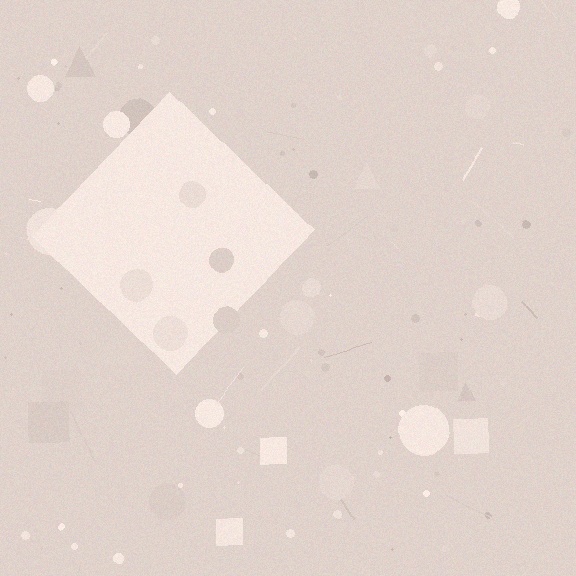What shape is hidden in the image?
A diamond is hidden in the image.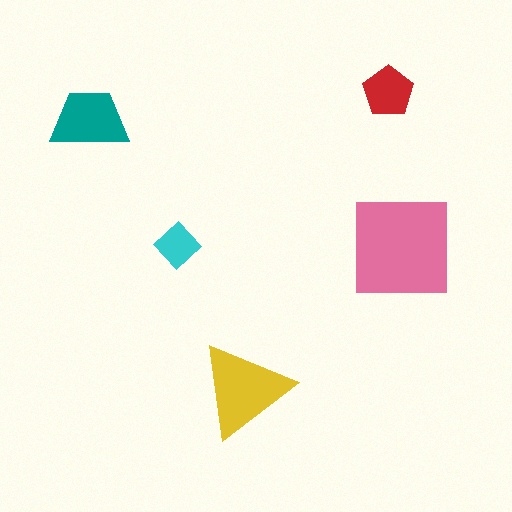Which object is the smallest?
The cyan diamond.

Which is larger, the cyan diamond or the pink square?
The pink square.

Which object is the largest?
The pink square.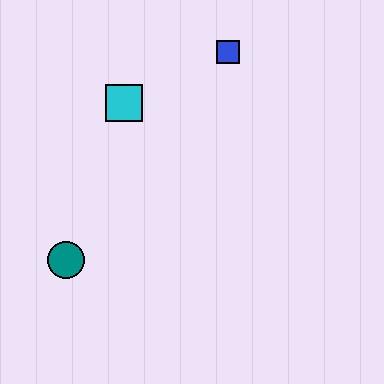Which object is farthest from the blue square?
The teal circle is farthest from the blue square.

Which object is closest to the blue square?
The cyan square is closest to the blue square.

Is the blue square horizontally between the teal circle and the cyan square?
No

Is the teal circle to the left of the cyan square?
Yes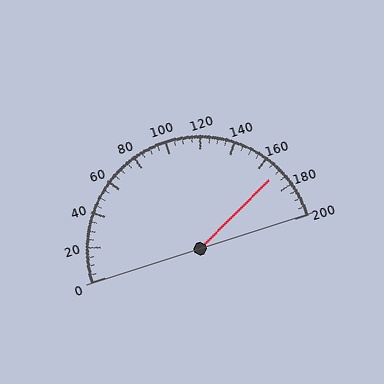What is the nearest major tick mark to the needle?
The nearest major tick mark is 160.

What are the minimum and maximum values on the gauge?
The gauge ranges from 0 to 200.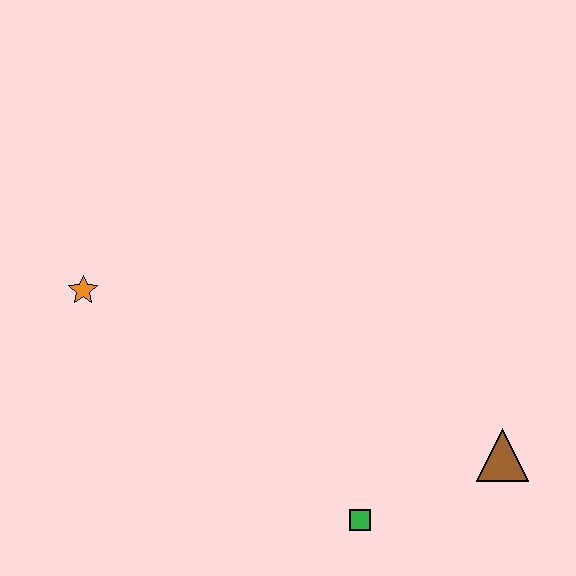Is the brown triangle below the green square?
No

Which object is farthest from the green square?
The orange star is farthest from the green square.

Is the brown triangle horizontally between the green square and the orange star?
No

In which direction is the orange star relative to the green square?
The orange star is to the left of the green square.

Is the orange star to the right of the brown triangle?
No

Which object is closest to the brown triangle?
The green square is closest to the brown triangle.